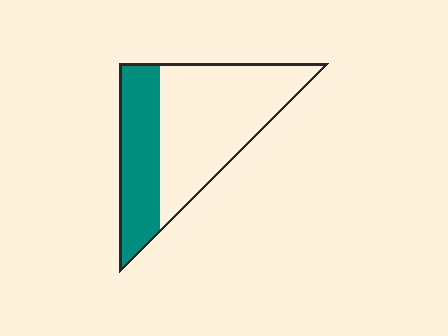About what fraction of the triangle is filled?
About one third (1/3).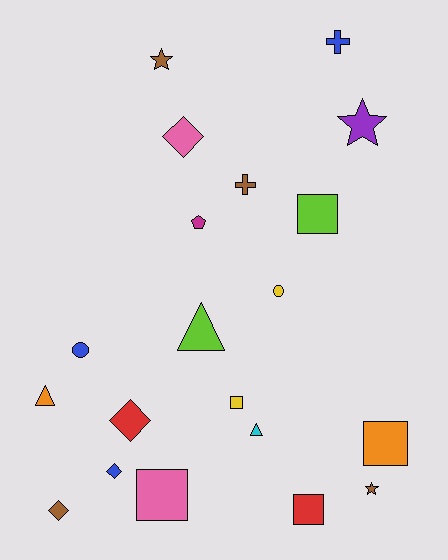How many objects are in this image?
There are 20 objects.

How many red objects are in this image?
There are 2 red objects.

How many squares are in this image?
There are 5 squares.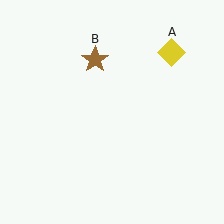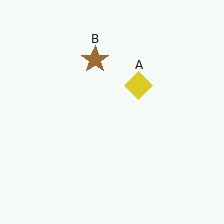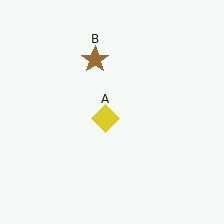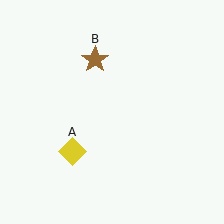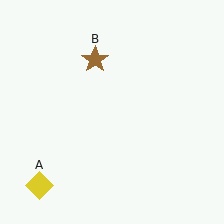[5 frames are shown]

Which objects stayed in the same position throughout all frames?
Brown star (object B) remained stationary.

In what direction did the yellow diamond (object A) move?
The yellow diamond (object A) moved down and to the left.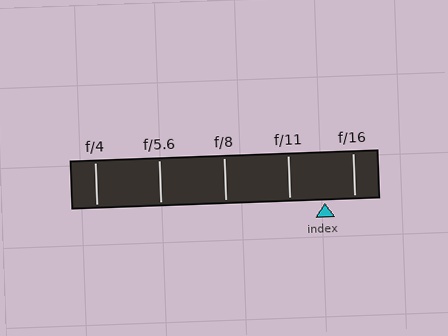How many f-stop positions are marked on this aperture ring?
There are 5 f-stop positions marked.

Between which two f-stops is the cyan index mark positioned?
The index mark is between f/11 and f/16.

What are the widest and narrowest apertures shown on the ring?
The widest aperture shown is f/4 and the narrowest is f/16.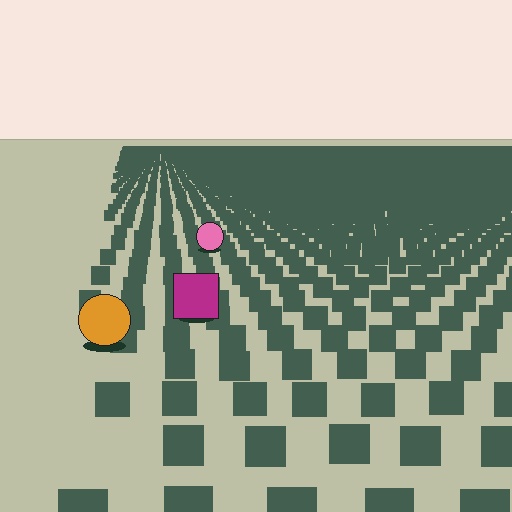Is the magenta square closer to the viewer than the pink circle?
Yes. The magenta square is closer — you can tell from the texture gradient: the ground texture is coarser near it.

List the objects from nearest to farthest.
From nearest to farthest: the orange circle, the magenta square, the pink circle.